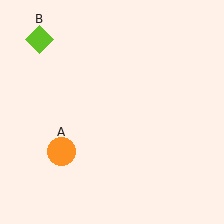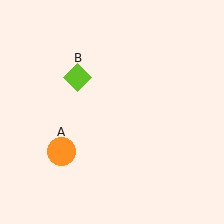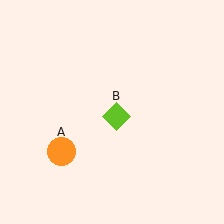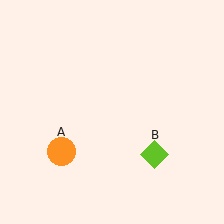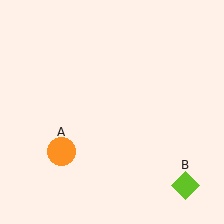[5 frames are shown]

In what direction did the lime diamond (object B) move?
The lime diamond (object B) moved down and to the right.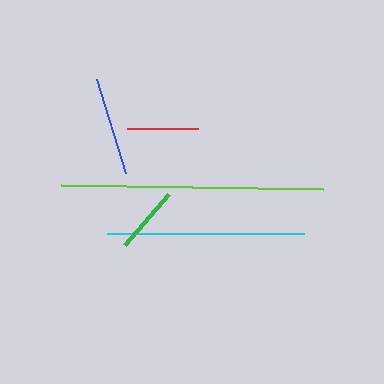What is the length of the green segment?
The green segment is approximately 67 pixels long.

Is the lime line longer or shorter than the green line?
The lime line is longer than the green line.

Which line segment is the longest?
The lime line is the longest at approximately 261 pixels.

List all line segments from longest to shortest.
From longest to shortest: lime, cyan, blue, red, green.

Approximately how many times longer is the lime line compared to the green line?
The lime line is approximately 3.9 times the length of the green line.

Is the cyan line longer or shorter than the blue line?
The cyan line is longer than the blue line.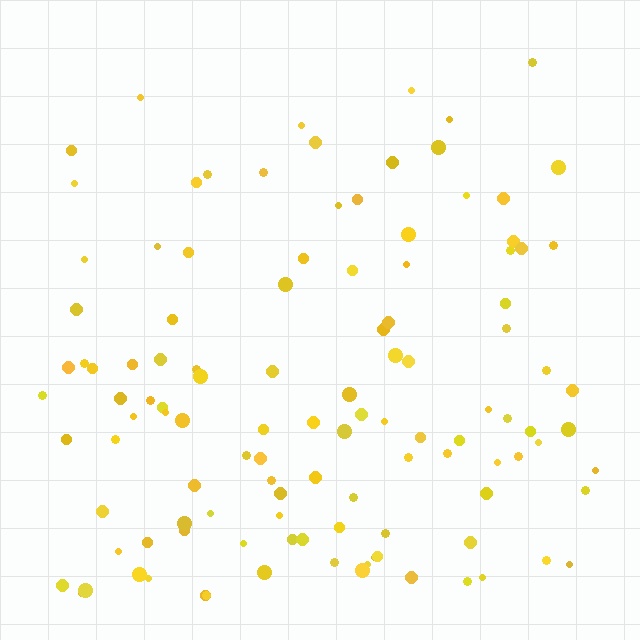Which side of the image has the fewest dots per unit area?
The top.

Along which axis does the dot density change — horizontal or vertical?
Vertical.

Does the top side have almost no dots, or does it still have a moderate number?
Still a moderate number, just noticeably fewer than the bottom.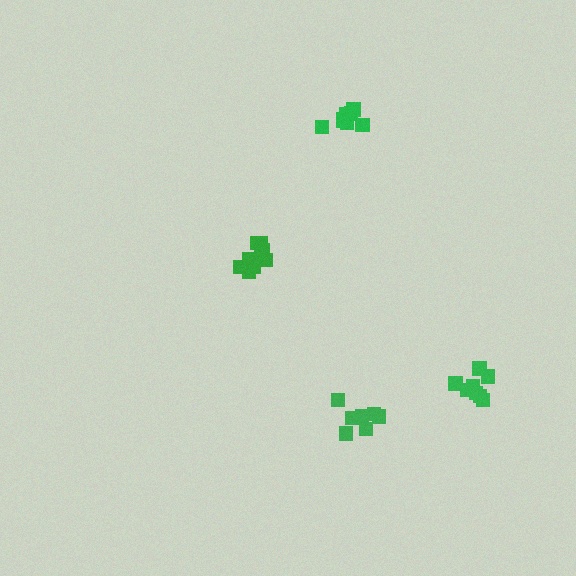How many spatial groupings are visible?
There are 4 spatial groupings.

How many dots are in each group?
Group 1: 8 dots, Group 2: 7 dots, Group 3: 9 dots, Group 4: 8 dots (32 total).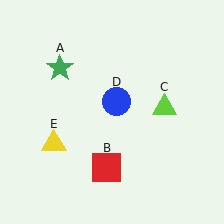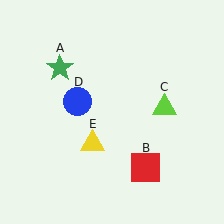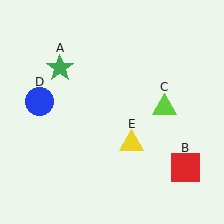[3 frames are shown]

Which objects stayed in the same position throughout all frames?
Green star (object A) and lime triangle (object C) remained stationary.